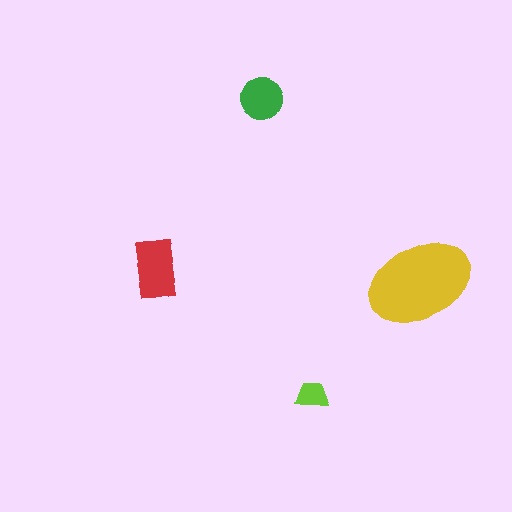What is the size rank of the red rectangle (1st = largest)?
2nd.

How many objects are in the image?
There are 4 objects in the image.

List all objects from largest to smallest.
The yellow ellipse, the red rectangle, the green circle, the lime trapezoid.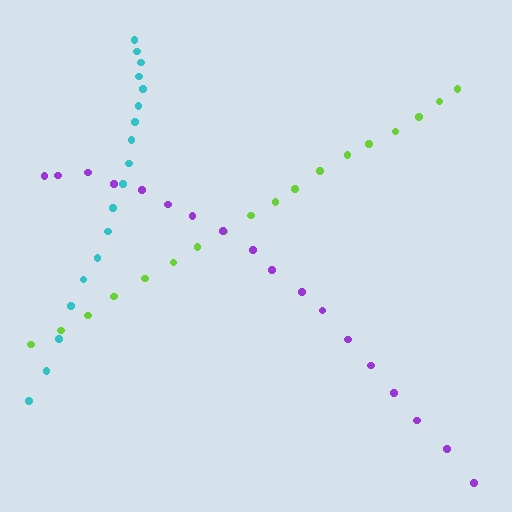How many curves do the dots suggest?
There are 3 distinct paths.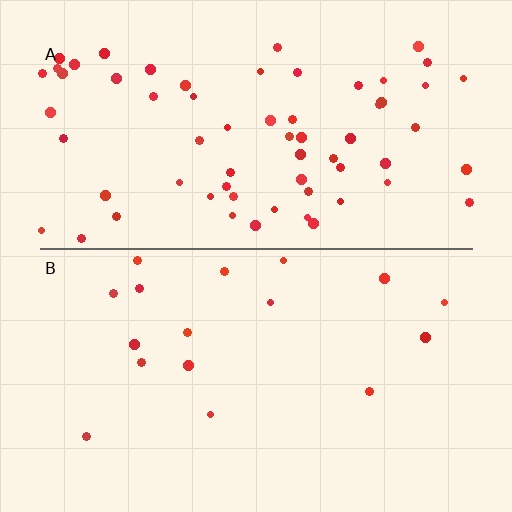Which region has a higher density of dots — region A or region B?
A (the top).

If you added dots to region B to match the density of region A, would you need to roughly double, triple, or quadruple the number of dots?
Approximately quadruple.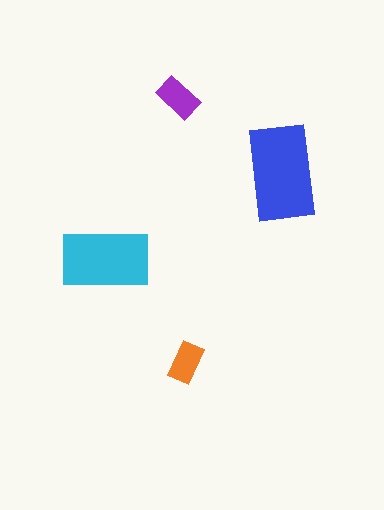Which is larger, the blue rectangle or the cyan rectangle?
The blue one.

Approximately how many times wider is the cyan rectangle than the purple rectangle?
About 2 times wider.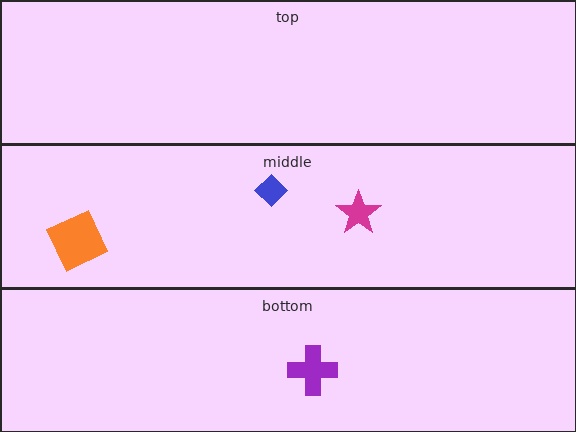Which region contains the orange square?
The middle region.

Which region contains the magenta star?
The middle region.